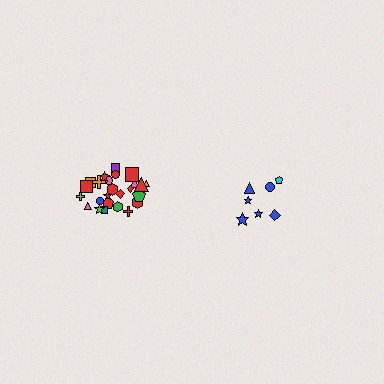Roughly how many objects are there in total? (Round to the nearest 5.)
Roughly 30 objects in total.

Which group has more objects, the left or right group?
The left group.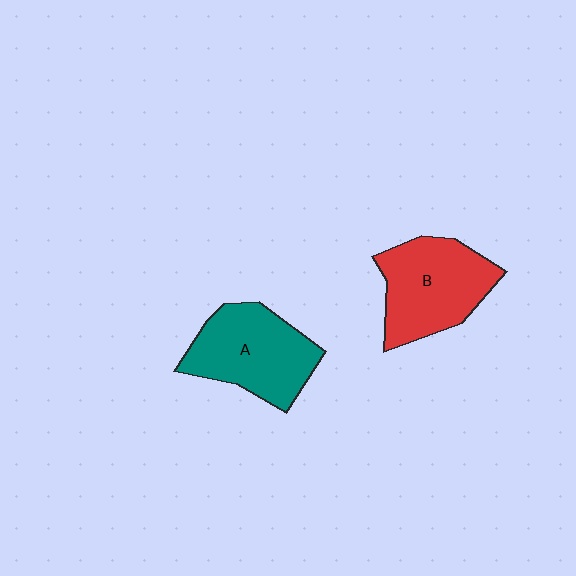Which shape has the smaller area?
Shape B (red).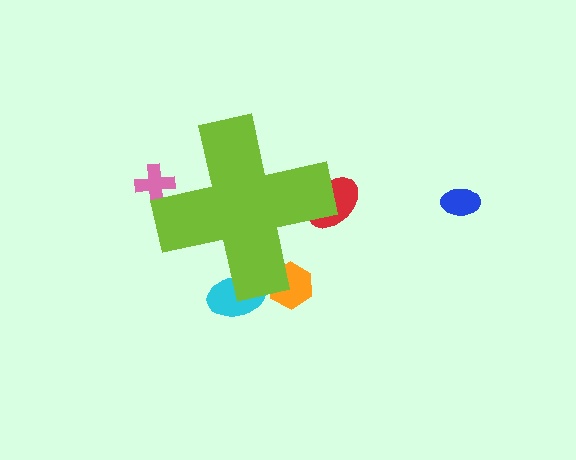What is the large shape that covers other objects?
A lime cross.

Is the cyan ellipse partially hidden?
Yes, the cyan ellipse is partially hidden behind the lime cross.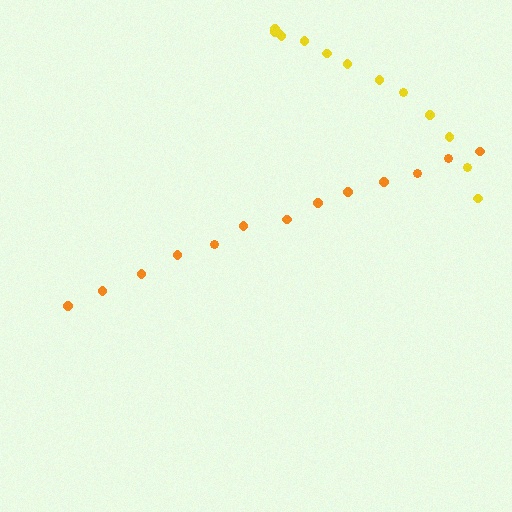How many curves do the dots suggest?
There are 2 distinct paths.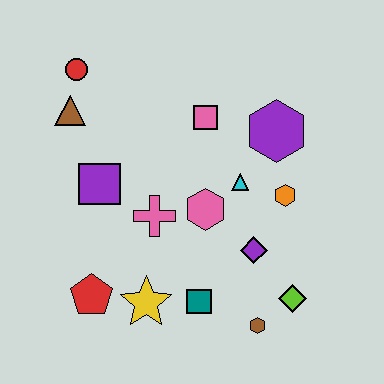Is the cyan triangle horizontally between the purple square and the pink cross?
No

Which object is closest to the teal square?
The yellow star is closest to the teal square.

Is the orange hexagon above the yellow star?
Yes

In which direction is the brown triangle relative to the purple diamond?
The brown triangle is to the left of the purple diamond.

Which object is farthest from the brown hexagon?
The red circle is farthest from the brown hexagon.